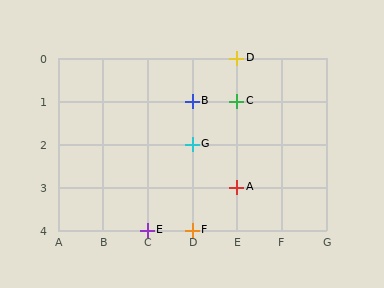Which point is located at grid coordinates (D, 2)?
Point G is at (D, 2).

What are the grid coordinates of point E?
Point E is at grid coordinates (C, 4).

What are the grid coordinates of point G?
Point G is at grid coordinates (D, 2).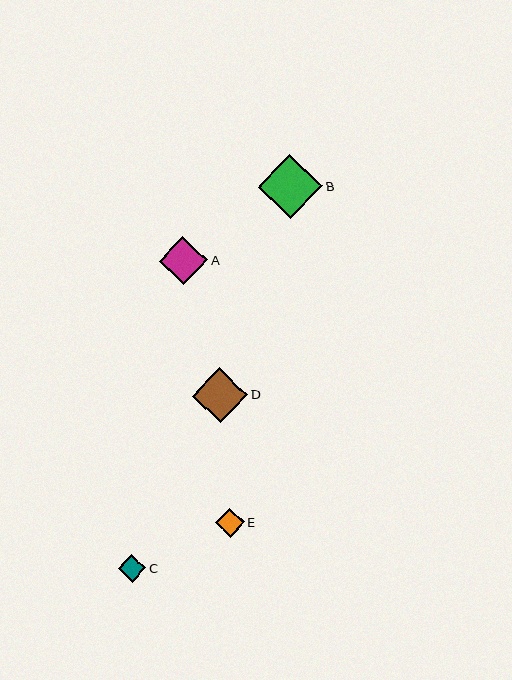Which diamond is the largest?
Diamond B is the largest with a size of approximately 64 pixels.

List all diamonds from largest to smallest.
From largest to smallest: B, D, A, E, C.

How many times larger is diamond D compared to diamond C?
Diamond D is approximately 2.0 times the size of diamond C.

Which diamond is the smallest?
Diamond C is the smallest with a size of approximately 27 pixels.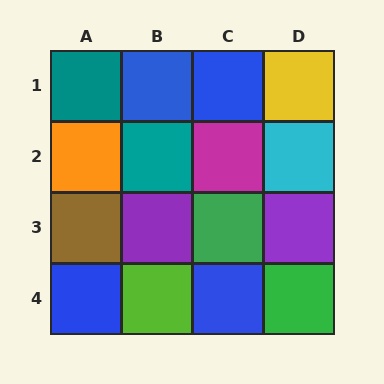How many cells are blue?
4 cells are blue.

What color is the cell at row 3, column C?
Green.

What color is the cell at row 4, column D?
Green.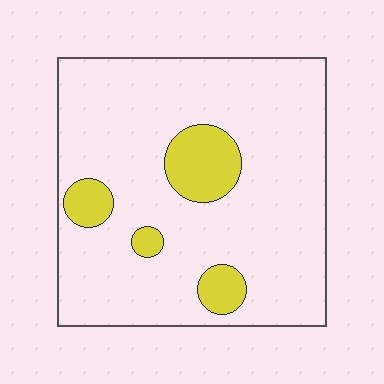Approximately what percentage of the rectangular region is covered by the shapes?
Approximately 15%.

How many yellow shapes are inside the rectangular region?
4.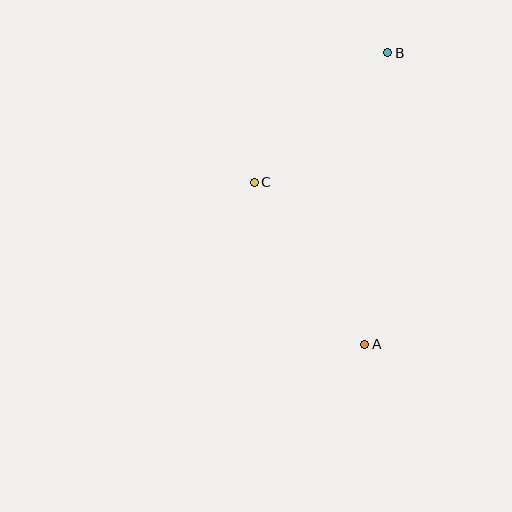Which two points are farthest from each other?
Points A and B are farthest from each other.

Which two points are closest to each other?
Points B and C are closest to each other.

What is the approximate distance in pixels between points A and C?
The distance between A and C is approximately 196 pixels.